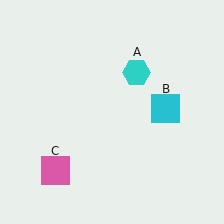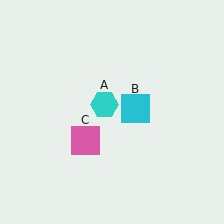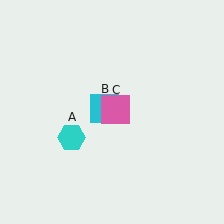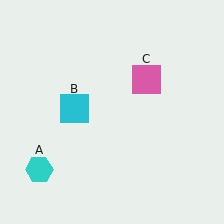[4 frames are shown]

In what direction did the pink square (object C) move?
The pink square (object C) moved up and to the right.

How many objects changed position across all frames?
3 objects changed position: cyan hexagon (object A), cyan square (object B), pink square (object C).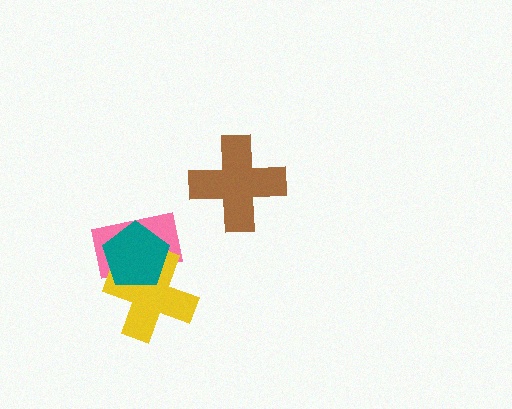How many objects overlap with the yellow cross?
2 objects overlap with the yellow cross.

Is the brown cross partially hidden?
No, no other shape covers it.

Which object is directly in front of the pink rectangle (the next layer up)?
The yellow cross is directly in front of the pink rectangle.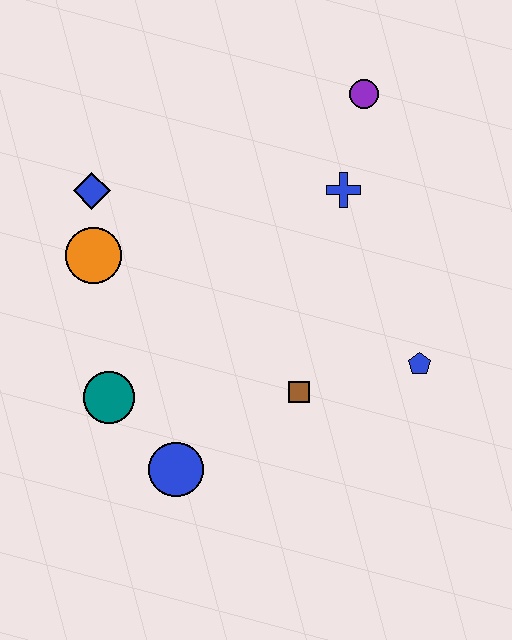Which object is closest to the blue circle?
The teal circle is closest to the blue circle.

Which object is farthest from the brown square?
The purple circle is farthest from the brown square.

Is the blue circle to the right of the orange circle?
Yes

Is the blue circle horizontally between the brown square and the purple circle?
No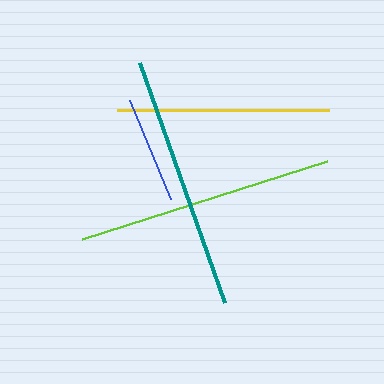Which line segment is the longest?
The lime line is the longest at approximately 258 pixels.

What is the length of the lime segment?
The lime segment is approximately 258 pixels long.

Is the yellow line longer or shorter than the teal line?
The teal line is longer than the yellow line.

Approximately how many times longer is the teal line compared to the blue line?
The teal line is approximately 2.4 times the length of the blue line.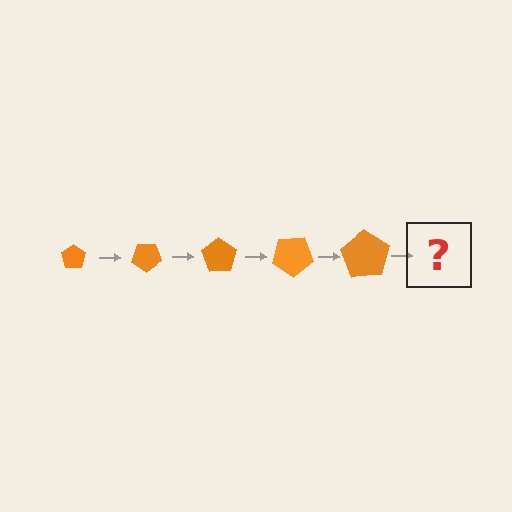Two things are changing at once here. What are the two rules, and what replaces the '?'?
The two rules are that the pentagon grows larger each step and it rotates 35 degrees each step. The '?' should be a pentagon, larger than the previous one and rotated 175 degrees from the start.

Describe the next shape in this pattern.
It should be a pentagon, larger than the previous one and rotated 175 degrees from the start.